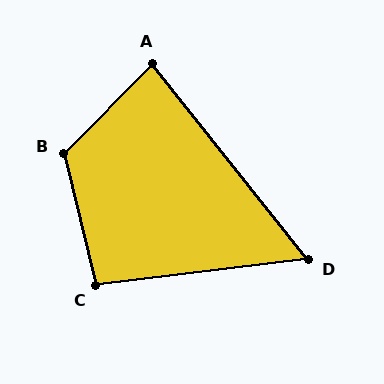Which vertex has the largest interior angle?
B, at approximately 121 degrees.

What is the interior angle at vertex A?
Approximately 83 degrees (acute).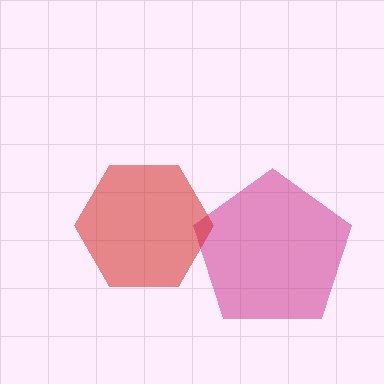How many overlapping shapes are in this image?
There are 2 overlapping shapes in the image.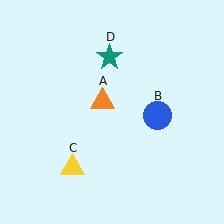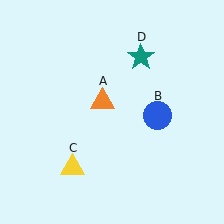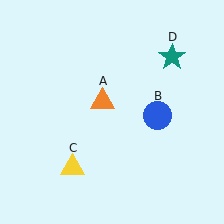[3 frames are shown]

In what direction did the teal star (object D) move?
The teal star (object D) moved right.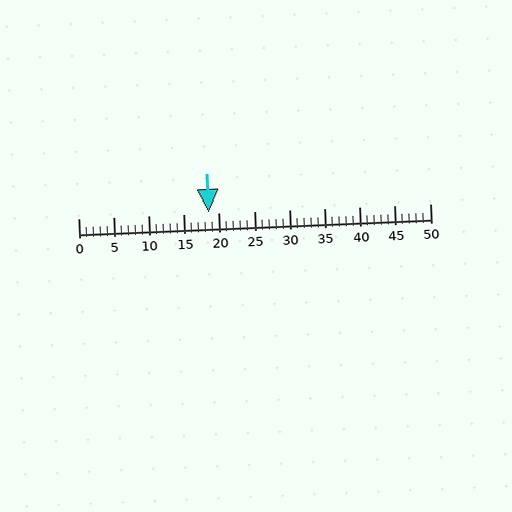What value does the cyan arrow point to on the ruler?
The cyan arrow points to approximately 19.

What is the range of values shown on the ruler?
The ruler shows values from 0 to 50.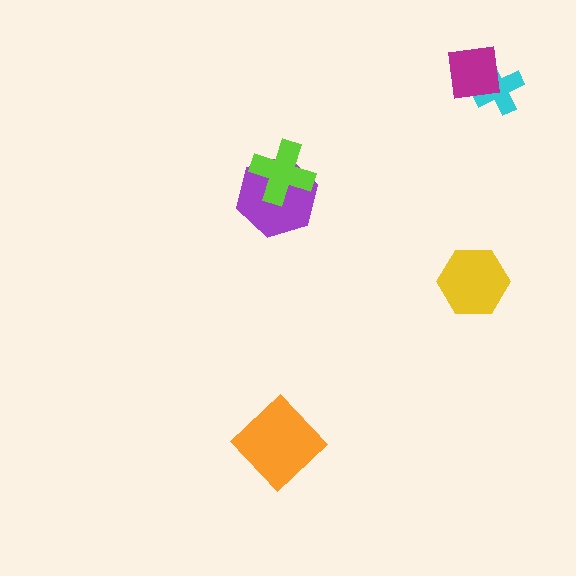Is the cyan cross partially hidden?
Yes, it is partially covered by another shape.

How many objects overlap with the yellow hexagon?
0 objects overlap with the yellow hexagon.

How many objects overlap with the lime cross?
1 object overlaps with the lime cross.